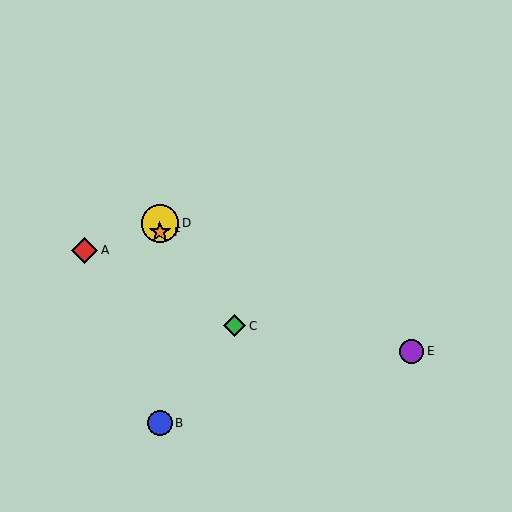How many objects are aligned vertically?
3 objects (B, D, F) are aligned vertically.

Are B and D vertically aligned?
Yes, both are at x≈160.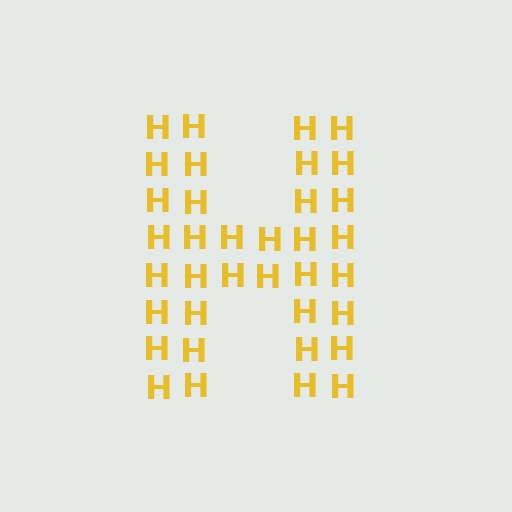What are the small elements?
The small elements are letter H's.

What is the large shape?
The large shape is the letter H.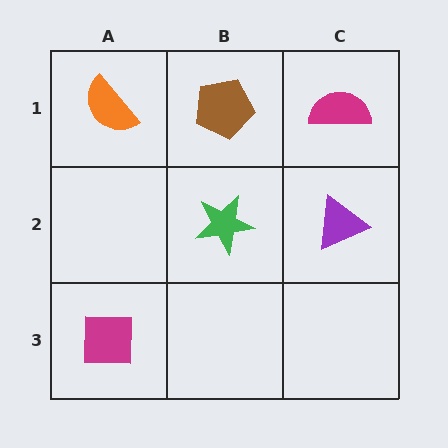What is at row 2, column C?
A purple triangle.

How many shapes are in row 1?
3 shapes.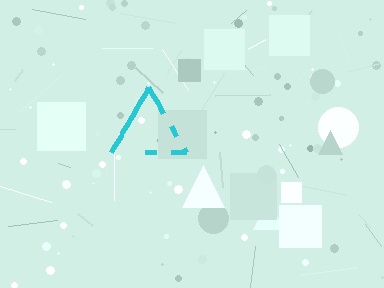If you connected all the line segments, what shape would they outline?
They would outline a triangle.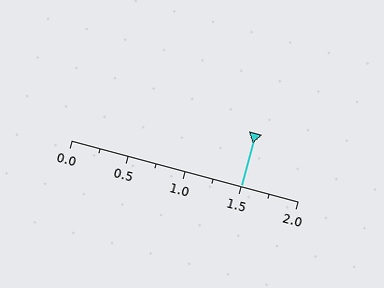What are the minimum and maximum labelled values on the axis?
The axis runs from 0.0 to 2.0.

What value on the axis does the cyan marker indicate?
The marker indicates approximately 1.5.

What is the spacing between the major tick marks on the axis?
The major ticks are spaced 0.5 apart.